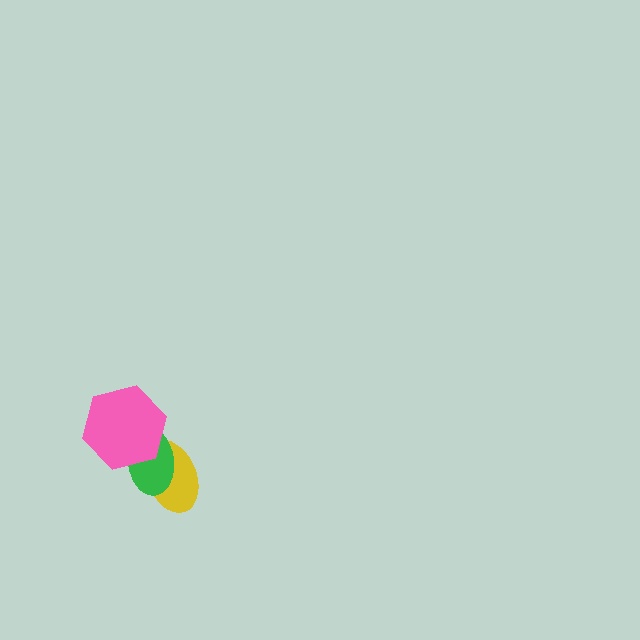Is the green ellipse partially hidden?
Yes, it is partially covered by another shape.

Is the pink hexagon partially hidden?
No, no other shape covers it.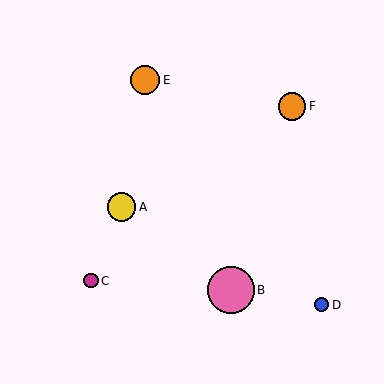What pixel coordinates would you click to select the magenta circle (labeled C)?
Click at (91, 281) to select the magenta circle C.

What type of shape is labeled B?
Shape B is a pink circle.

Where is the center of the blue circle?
The center of the blue circle is at (322, 305).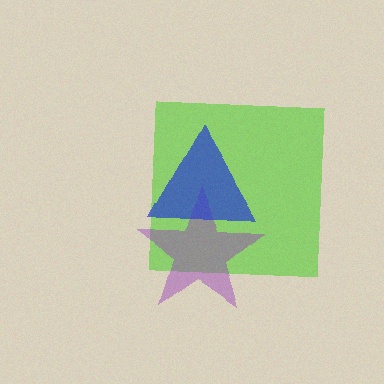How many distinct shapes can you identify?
There are 3 distinct shapes: a lime square, a purple star, a blue triangle.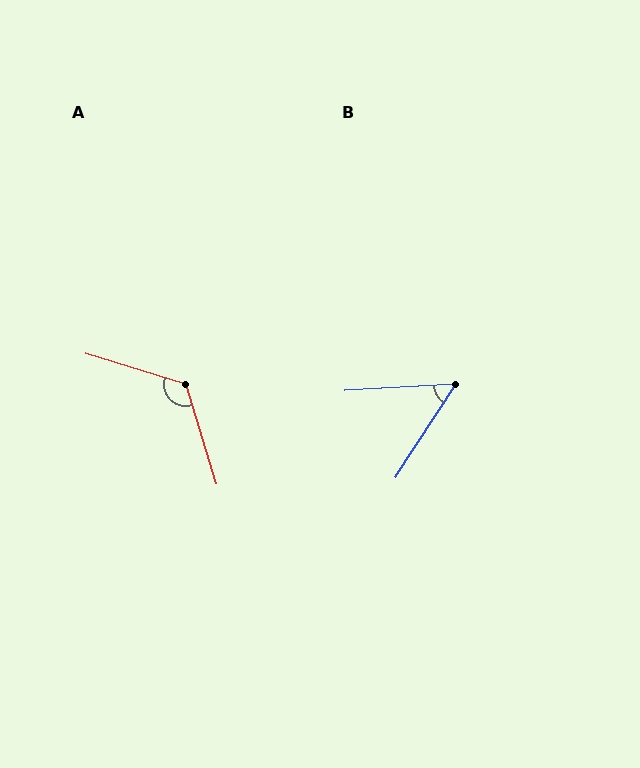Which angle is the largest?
A, at approximately 125 degrees.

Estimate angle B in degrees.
Approximately 53 degrees.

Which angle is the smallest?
B, at approximately 53 degrees.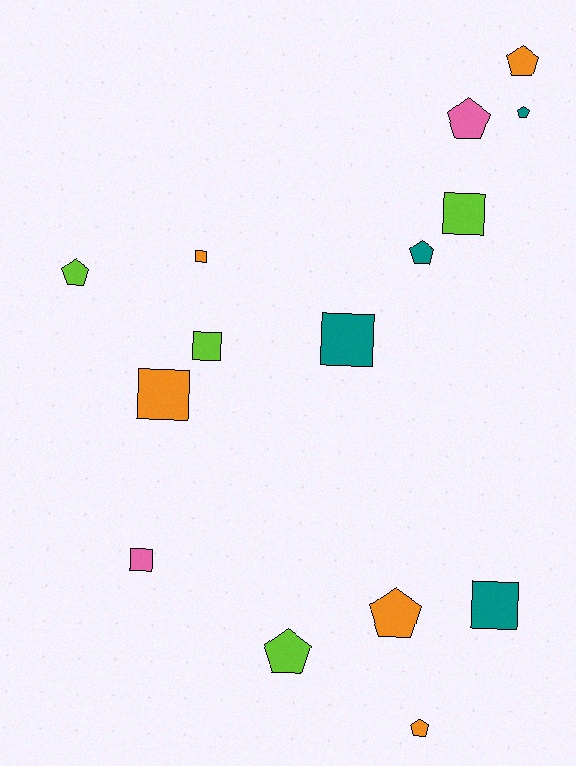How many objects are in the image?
There are 15 objects.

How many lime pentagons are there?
There are 2 lime pentagons.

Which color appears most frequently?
Orange, with 5 objects.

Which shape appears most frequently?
Pentagon, with 8 objects.